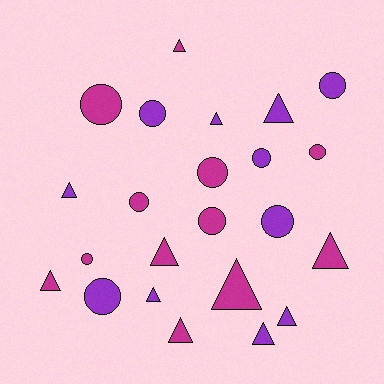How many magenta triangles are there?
There are 6 magenta triangles.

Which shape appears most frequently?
Triangle, with 12 objects.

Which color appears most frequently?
Magenta, with 12 objects.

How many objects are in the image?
There are 23 objects.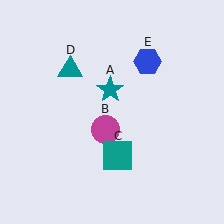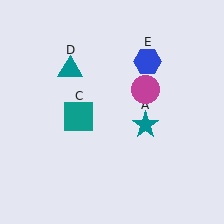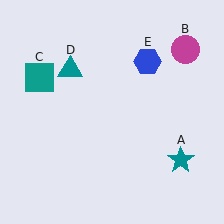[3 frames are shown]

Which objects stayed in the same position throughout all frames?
Teal triangle (object D) and blue hexagon (object E) remained stationary.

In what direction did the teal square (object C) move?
The teal square (object C) moved up and to the left.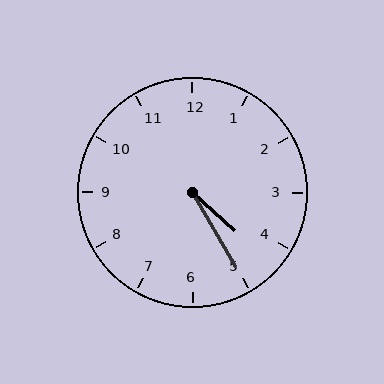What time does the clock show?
4:25.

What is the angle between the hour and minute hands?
Approximately 18 degrees.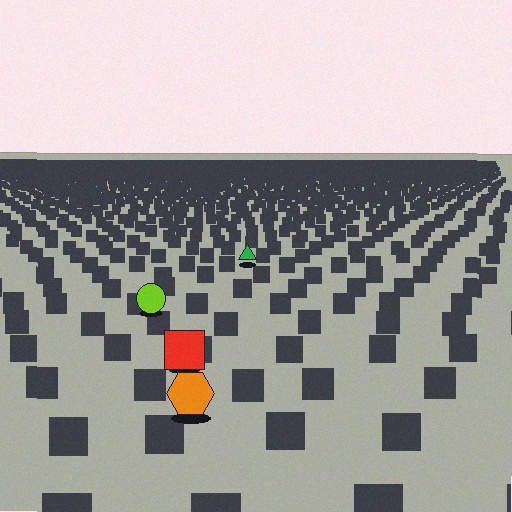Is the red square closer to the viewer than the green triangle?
Yes. The red square is closer — you can tell from the texture gradient: the ground texture is coarser near it.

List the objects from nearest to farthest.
From nearest to farthest: the orange hexagon, the red square, the lime circle, the green triangle.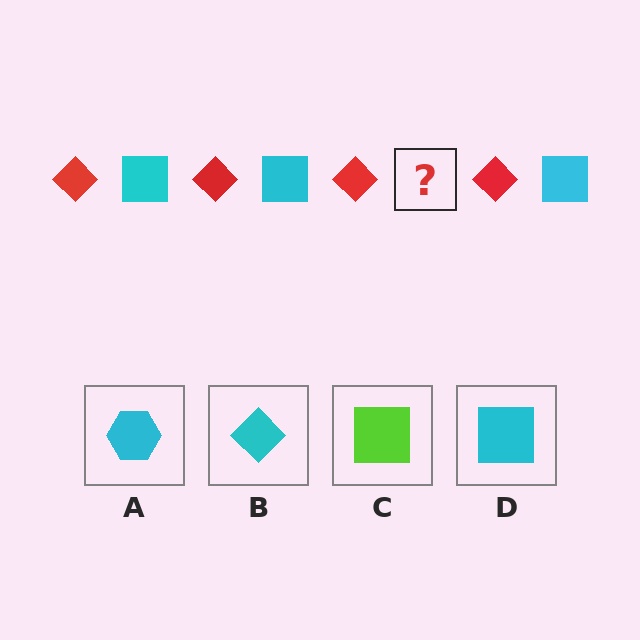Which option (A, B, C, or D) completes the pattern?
D.